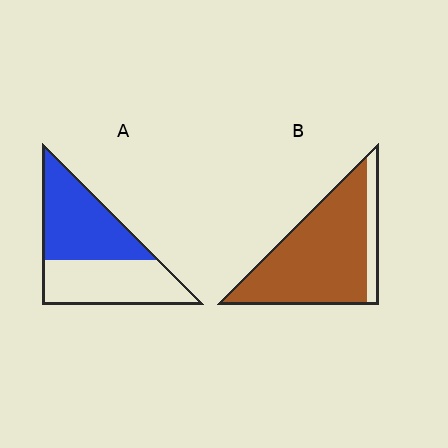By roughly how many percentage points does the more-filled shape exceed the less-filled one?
By roughly 35 percentage points (B over A).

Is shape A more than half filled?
Roughly half.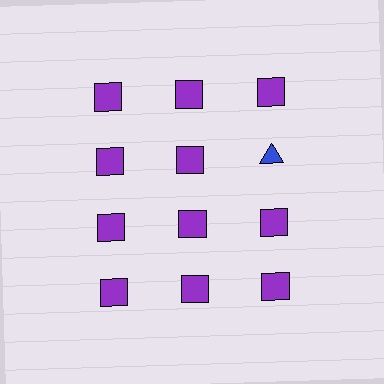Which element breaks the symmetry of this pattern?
The blue triangle in the second row, center column breaks the symmetry. All other shapes are purple squares.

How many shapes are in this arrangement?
There are 12 shapes arranged in a grid pattern.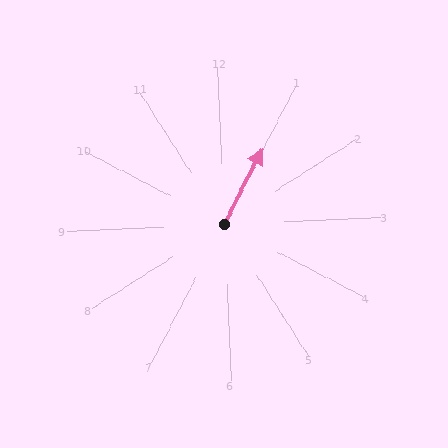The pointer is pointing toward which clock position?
Roughly 1 o'clock.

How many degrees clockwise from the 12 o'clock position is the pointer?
Approximately 29 degrees.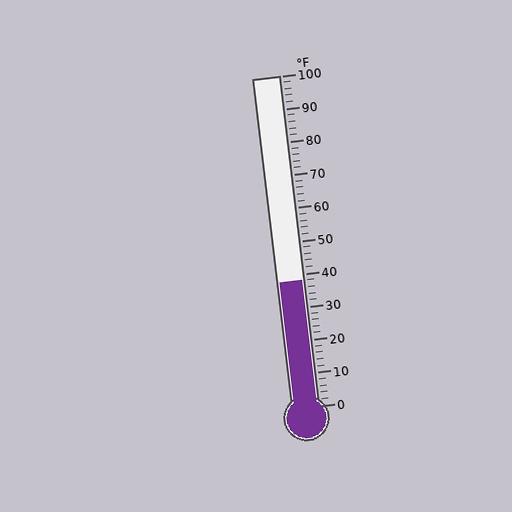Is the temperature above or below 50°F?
The temperature is below 50°F.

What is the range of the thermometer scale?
The thermometer scale ranges from 0°F to 100°F.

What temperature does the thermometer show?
The thermometer shows approximately 38°F.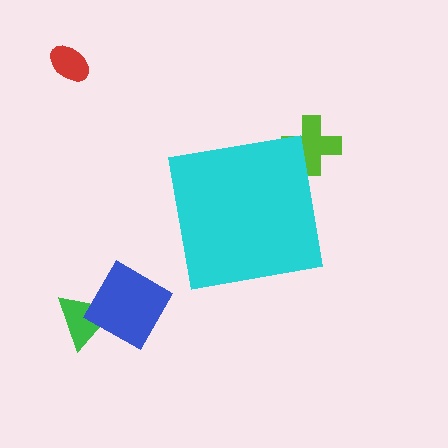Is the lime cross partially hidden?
Yes, the lime cross is partially hidden behind the cyan square.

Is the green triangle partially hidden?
No, the green triangle is fully visible.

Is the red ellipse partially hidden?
No, the red ellipse is fully visible.